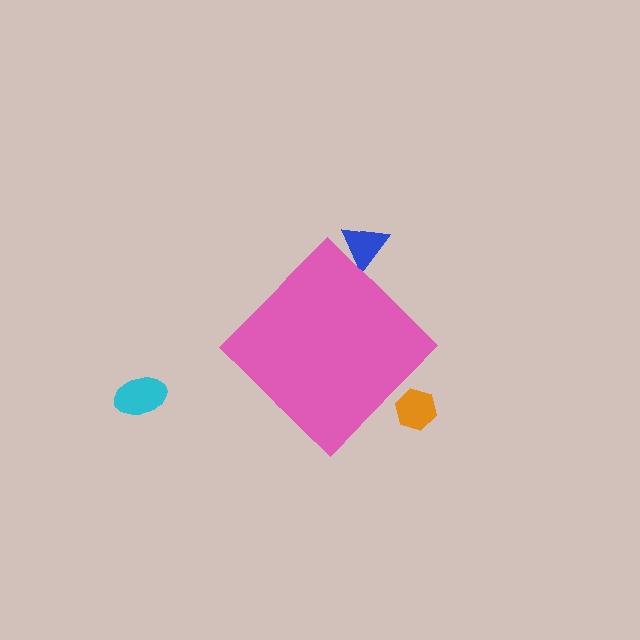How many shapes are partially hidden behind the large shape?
2 shapes are partially hidden.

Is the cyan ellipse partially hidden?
No, the cyan ellipse is fully visible.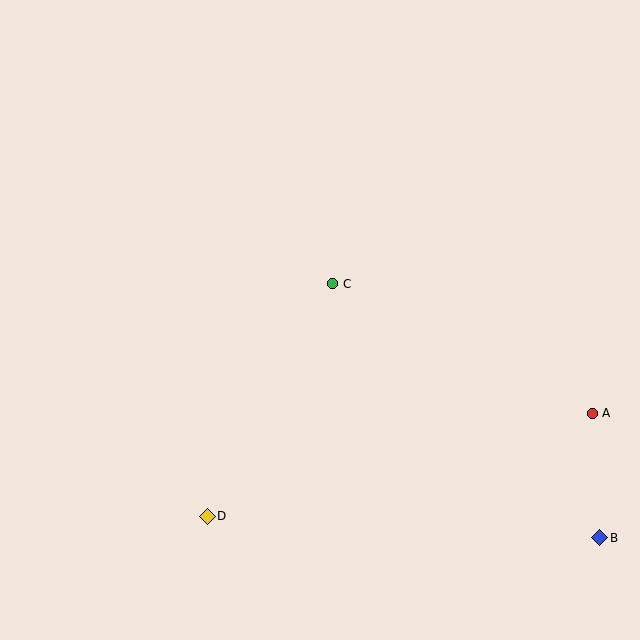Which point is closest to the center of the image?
Point C at (333, 284) is closest to the center.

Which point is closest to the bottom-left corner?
Point D is closest to the bottom-left corner.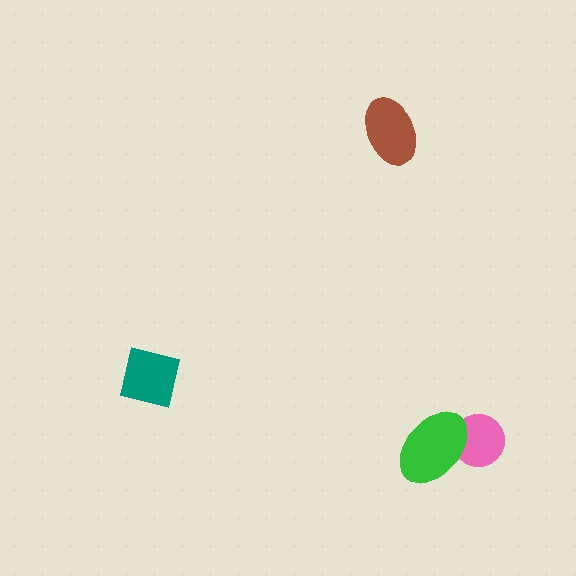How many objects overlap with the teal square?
0 objects overlap with the teal square.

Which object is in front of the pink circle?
The green ellipse is in front of the pink circle.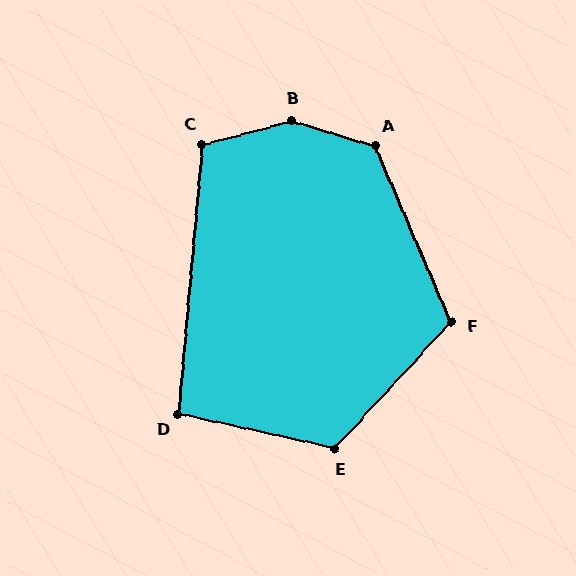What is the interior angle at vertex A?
Approximately 130 degrees (obtuse).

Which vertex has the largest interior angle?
B, at approximately 149 degrees.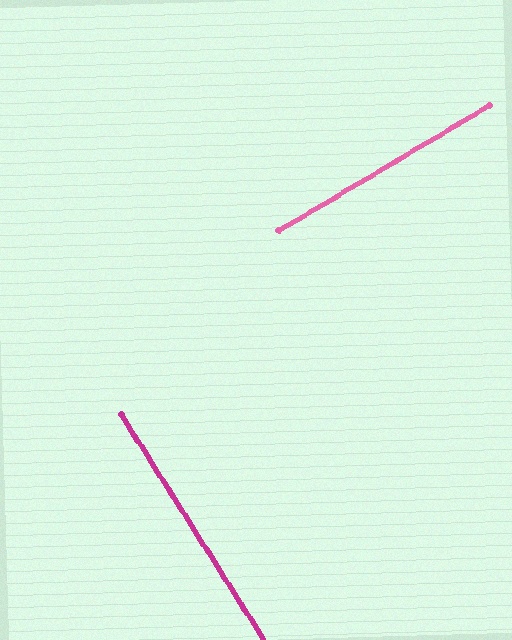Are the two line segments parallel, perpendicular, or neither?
Perpendicular — they meet at approximately 88°.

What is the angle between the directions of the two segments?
Approximately 88 degrees.